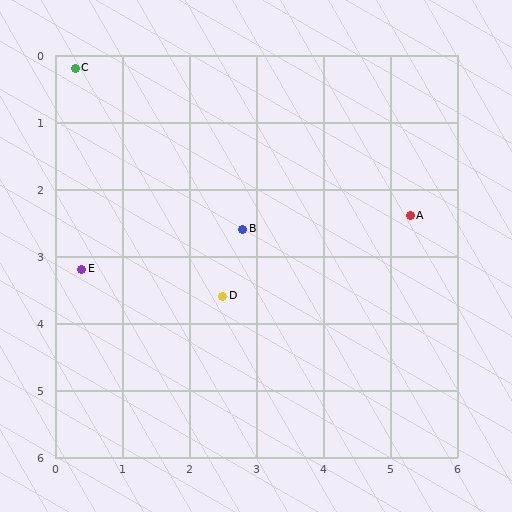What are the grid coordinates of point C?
Point C is at approximately (0.3, 0.2).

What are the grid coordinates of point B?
Point B is at approximately (2.8, 2.6).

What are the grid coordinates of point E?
Point E is at approximately (0.4, 3.2).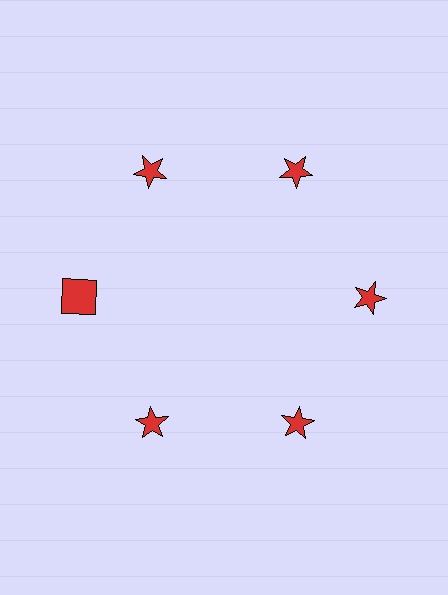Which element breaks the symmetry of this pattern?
The red square at roughly the 9 o'clock position breaks the symmetry. All other shapes are red stars.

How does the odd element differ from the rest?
It has a different shape: square instead of star.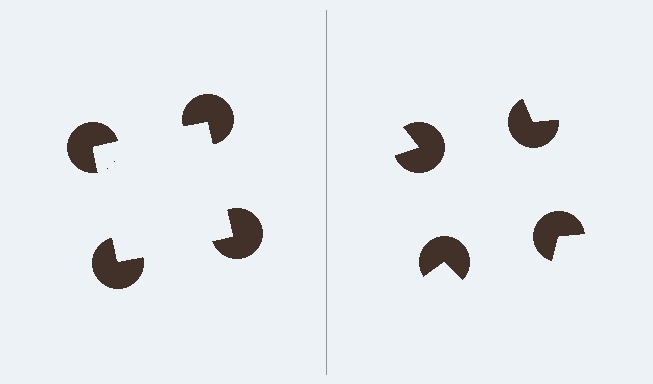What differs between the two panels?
The pac-man discs are positioned identically on both sides; only the wedge orientations differ. On the left they align to a square; on the right they are misaligned.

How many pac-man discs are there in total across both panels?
8 — 4 on each side.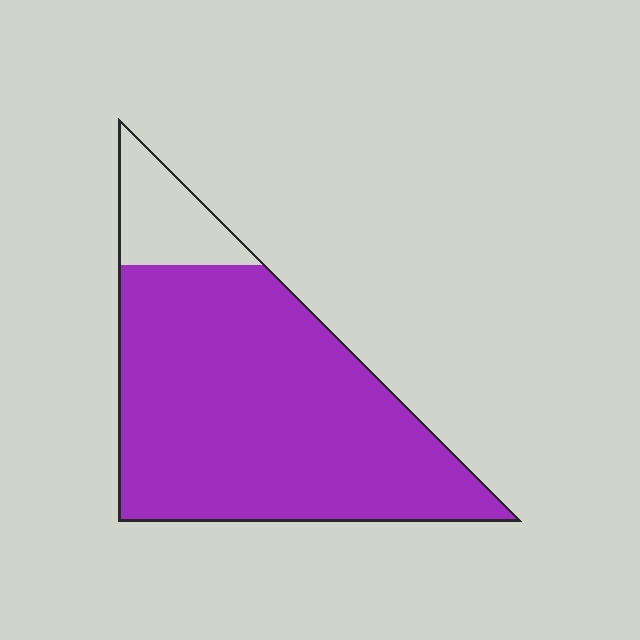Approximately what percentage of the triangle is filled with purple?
Approximately 85%.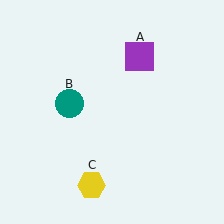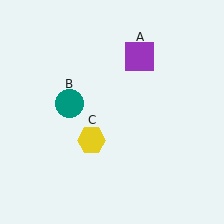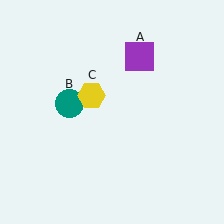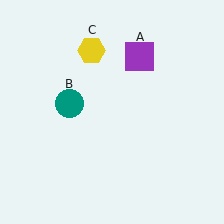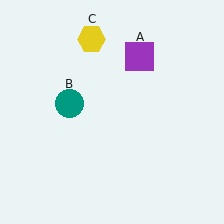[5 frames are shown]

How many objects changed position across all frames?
1 object changed position: yellow hexagon (object C).